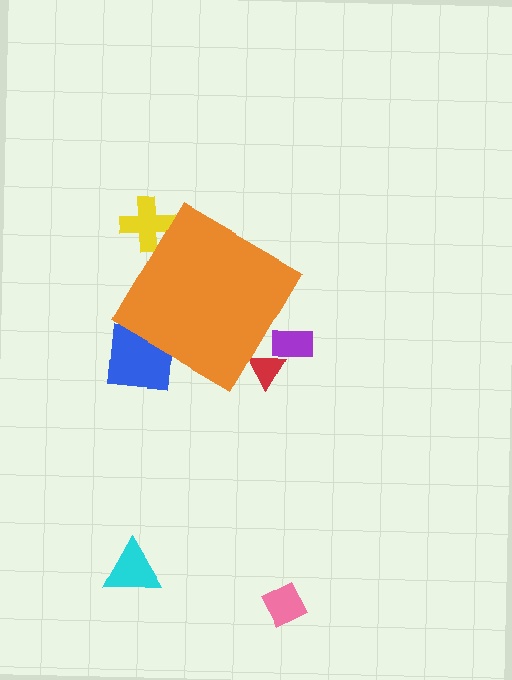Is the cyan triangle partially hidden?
No, the cyan triangle is fully visible.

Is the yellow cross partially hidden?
Yes, the yellow cross is partially hidden behind the orange diamond.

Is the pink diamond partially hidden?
No, the pink diamond is fully visible.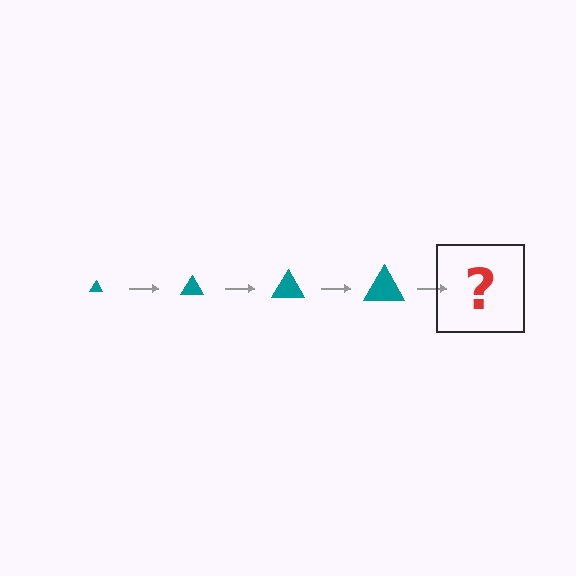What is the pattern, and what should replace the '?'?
The pattern is that the triangle gets progressively larger each step. The '?' should be a teal triangle, larger than the previous one.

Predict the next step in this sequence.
The next step is a teal triangle, larger than the previous one.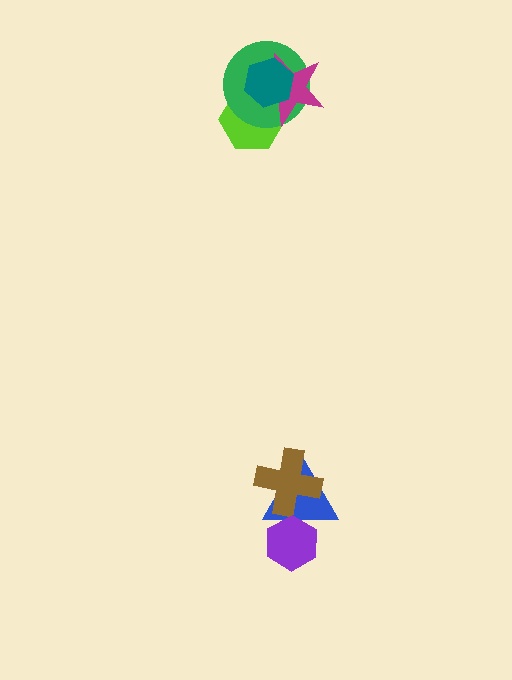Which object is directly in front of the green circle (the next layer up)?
The magenta star is directly in front of the green circle.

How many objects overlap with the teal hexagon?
3 objects overlap with the teal hexagon.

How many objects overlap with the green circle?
3 objects overlap with the green circle.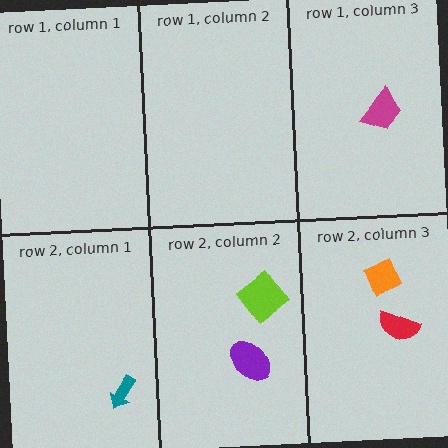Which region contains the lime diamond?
The row 2, column 2 region.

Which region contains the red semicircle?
The row 2, column 3 region.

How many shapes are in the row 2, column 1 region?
1.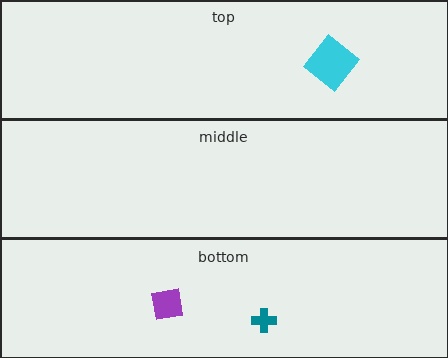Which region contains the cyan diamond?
The top region.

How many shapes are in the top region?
1.